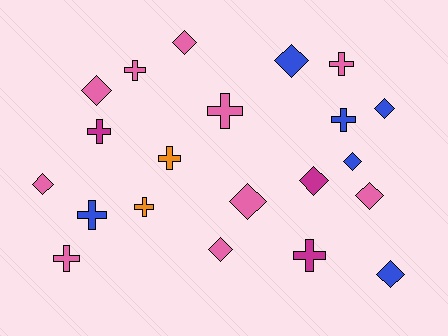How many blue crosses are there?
There are 2 blue crosses.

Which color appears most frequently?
Pink, with 10 objects.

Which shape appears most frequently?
Diamond, with 11 objects.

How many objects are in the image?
There are 21 objects.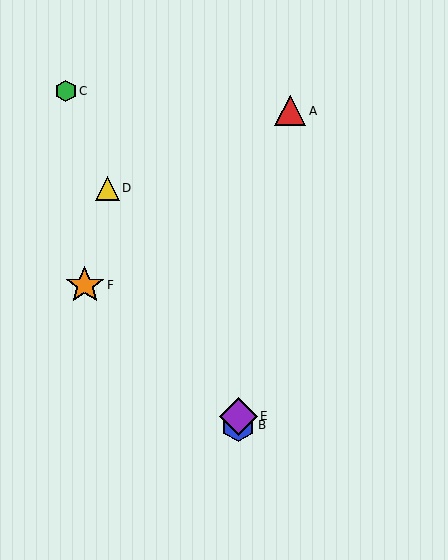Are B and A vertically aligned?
No, B is at x≈238 and A is at x≈290.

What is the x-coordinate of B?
Object B is at x≈238.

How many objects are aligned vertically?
2 objects (B, E) are aligned vertically.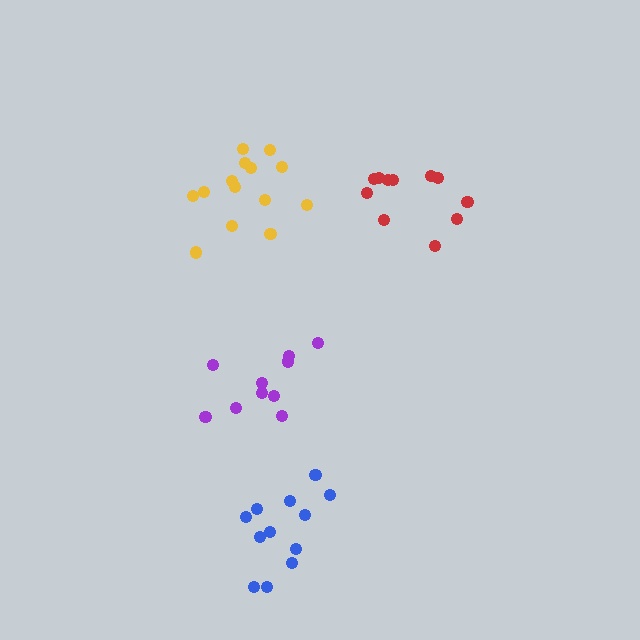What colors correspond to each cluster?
The clusters are colored: purple, red, blue, yellow.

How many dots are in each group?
Group 1: 11 dots, Group 2: 11 dots, Group 3: 12 dots, Group 4: 14 dots (48 total).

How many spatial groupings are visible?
There are 4 spatial groupings.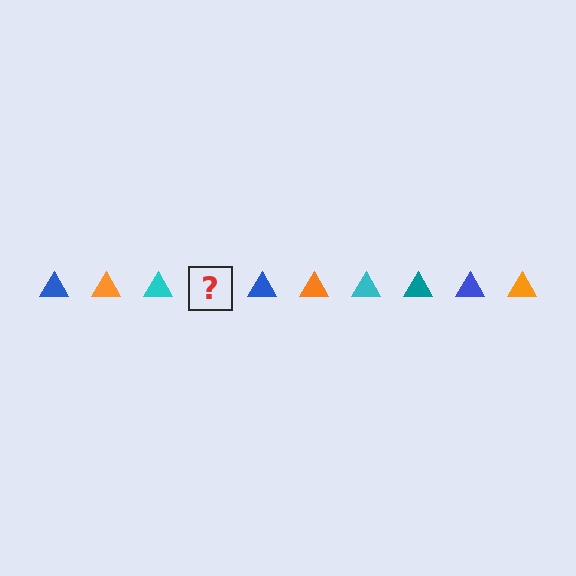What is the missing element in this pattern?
The missing element is a teal triangle.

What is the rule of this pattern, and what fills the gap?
The rule is that the pattern cycles through blue, orange, cyan, teal triangles. The gap should be filled with a teal triangle.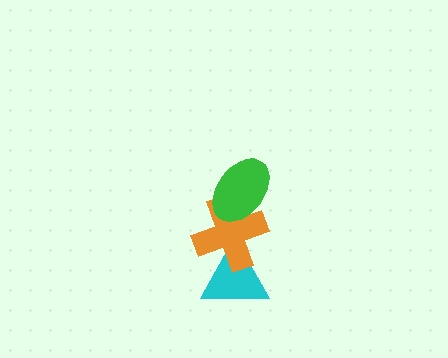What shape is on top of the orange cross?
The green ellipse is on top of the orange cross.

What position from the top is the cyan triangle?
The cyan triangle is 3rd from the top.